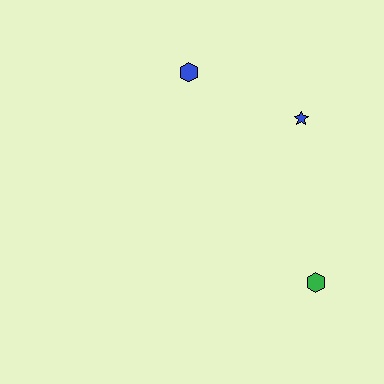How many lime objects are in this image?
There are no lime objects.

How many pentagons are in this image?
There are no pentagons.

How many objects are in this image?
There are 3 objects.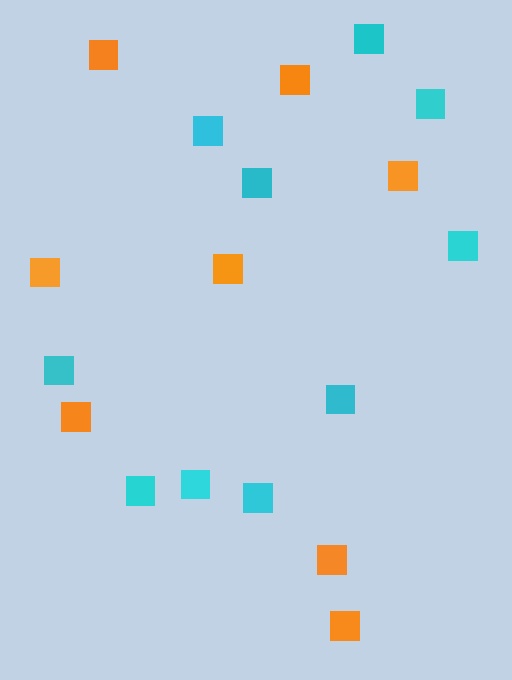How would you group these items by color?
There are 2 groups: one group of orange squares (8) and one group of cyan squares (10).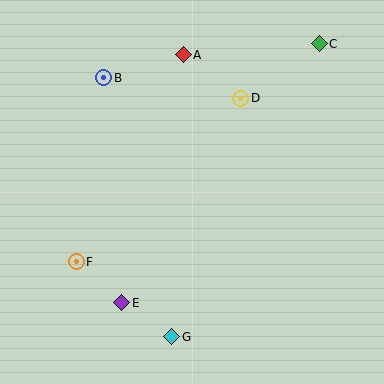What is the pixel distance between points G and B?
The distance between G and B is 268 pixels.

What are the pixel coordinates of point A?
Point A is at (183, 55).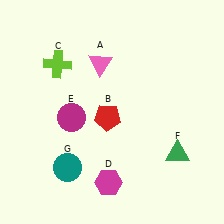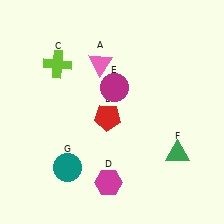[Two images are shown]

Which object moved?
The magenta circle (E) moved right.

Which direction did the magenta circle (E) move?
The magenta circle (E) moved right.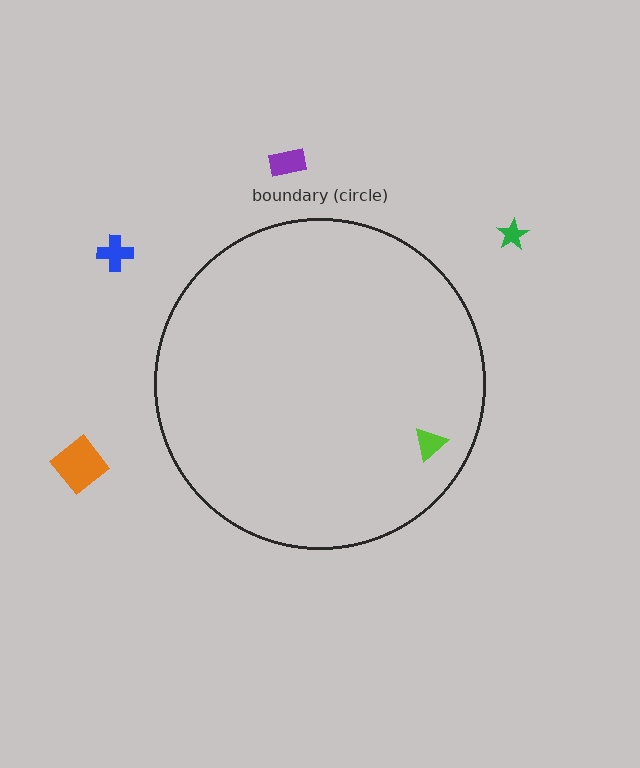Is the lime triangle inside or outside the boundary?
Inside.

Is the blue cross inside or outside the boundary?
Outside.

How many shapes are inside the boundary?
1 inside, 4 outside.